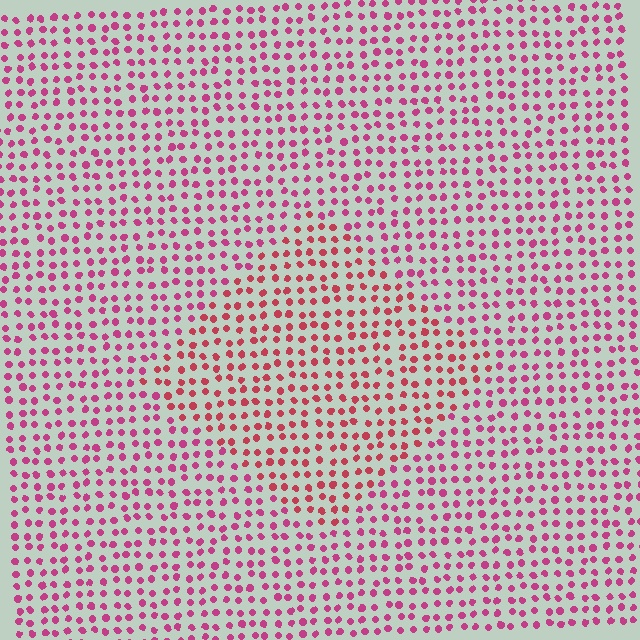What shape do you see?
I see a diamond.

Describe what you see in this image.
The image is filled with small magenta elements in a uniform arrangement. A diamond-shaped region is visible where the elements are tinted to a slightly different hue, forming a subtle color boundary.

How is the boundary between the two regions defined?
The boundary is defined purely by a slight shift in hue (about 24 degrees). Spacing, size, and orientation are identical on both sides.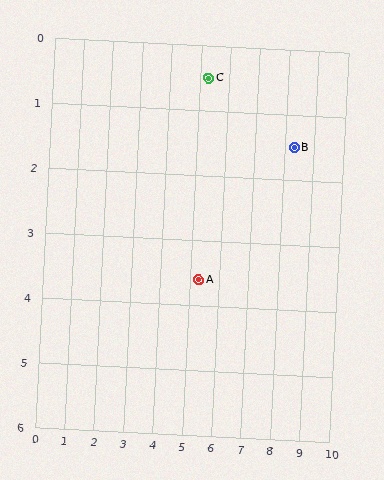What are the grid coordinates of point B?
Point B is at approximately (8.3, 1.5).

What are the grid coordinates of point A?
Point A is at approximately (5.3, 3.6).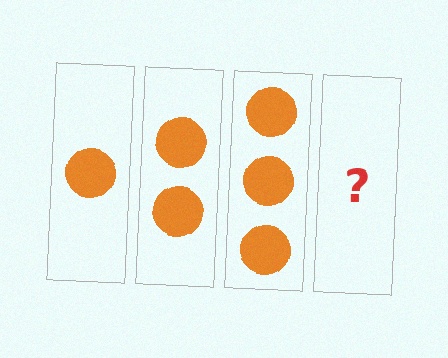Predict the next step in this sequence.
The next step is 4 circles.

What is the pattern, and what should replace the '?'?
The pattern is that each step adds one more circle. The '?' should be 4 circles.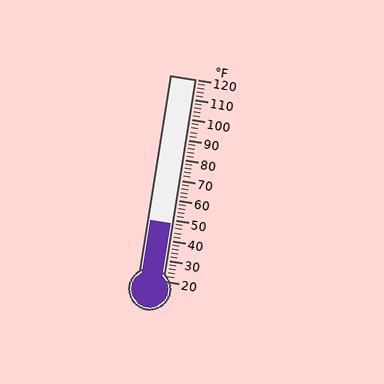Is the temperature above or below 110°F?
The temperature is below 110°F.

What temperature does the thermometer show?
The thermometer shows approximately 48°F.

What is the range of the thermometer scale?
The thermometer scale ranges from 20°F to 120°F.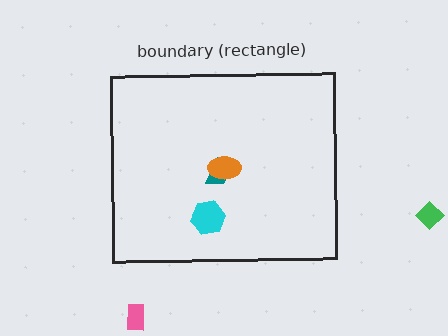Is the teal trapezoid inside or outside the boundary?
Inside.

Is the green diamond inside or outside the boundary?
Outside.